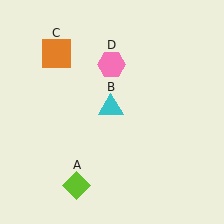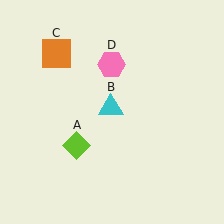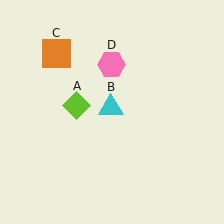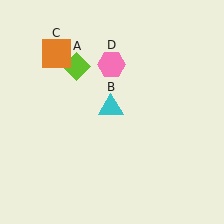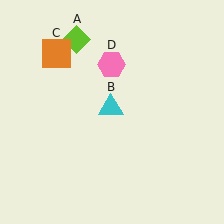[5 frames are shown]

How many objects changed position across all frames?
1 object changed position: lime diamond (object A).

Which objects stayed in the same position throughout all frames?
Cyan triangle (object B) and orange square (object C) and pink hexagon (object D) remained stationary.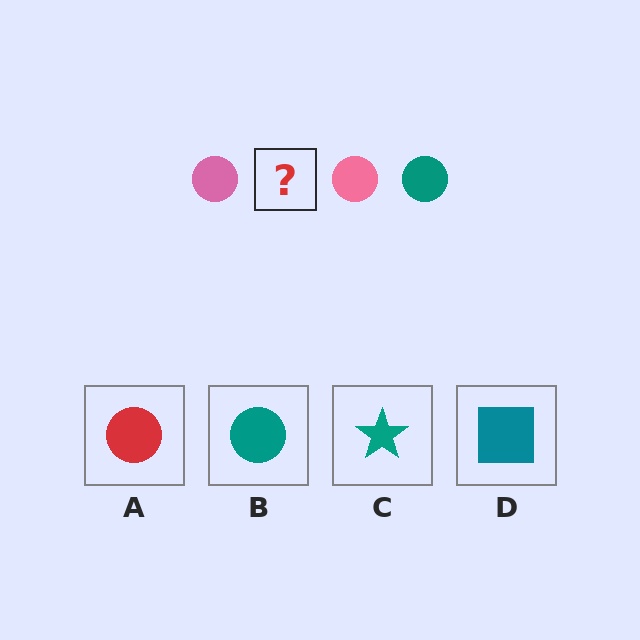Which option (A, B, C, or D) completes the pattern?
B.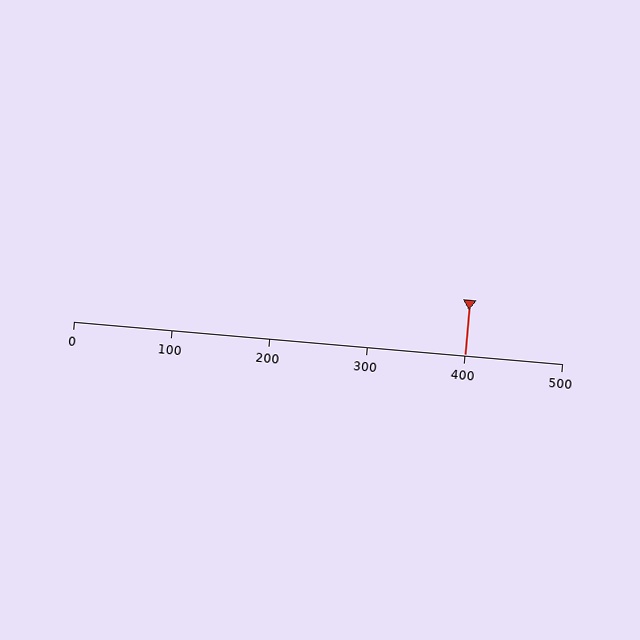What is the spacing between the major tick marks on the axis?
The major ticks are spaced 100 apart.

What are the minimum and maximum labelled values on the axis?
The axis runs from 0 to 500.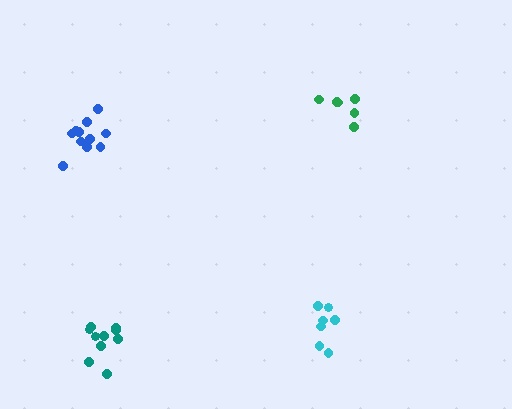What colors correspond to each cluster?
The clusters are colored: blue, cyan, green, teal.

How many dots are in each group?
Group 1: 11 dots, Group 2: 7 dots, Group 3: 6 dots, Group 4: 10 dots (34 total).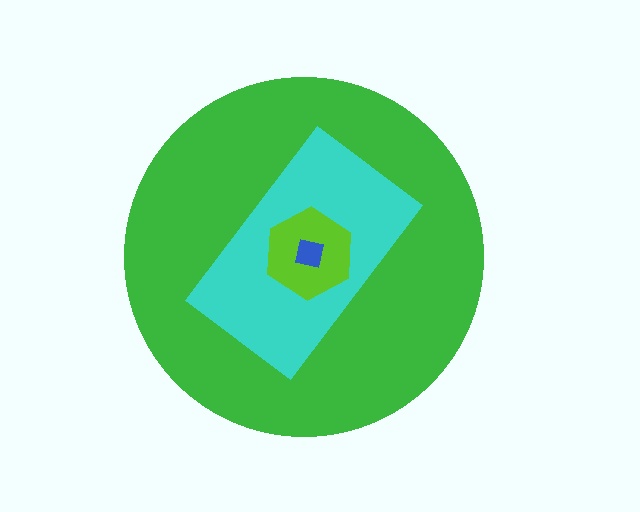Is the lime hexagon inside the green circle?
Yes.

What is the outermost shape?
The green circle.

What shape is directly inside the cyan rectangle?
The lime hexagon.